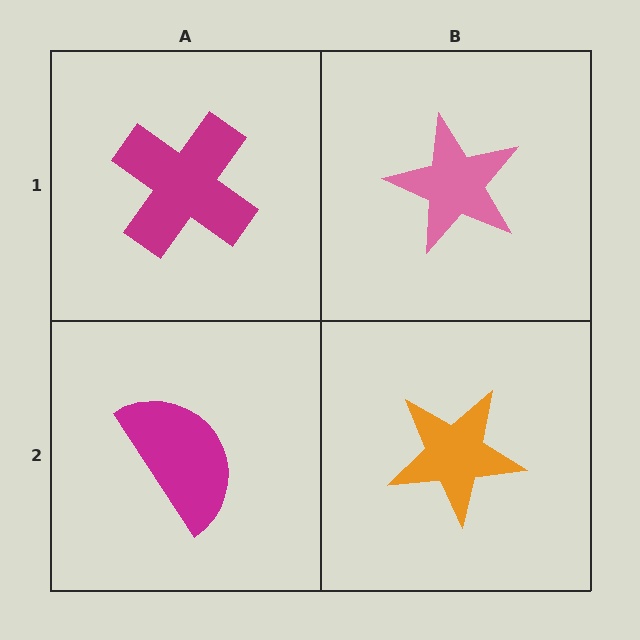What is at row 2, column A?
A magenta semicircle.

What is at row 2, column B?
An orange star.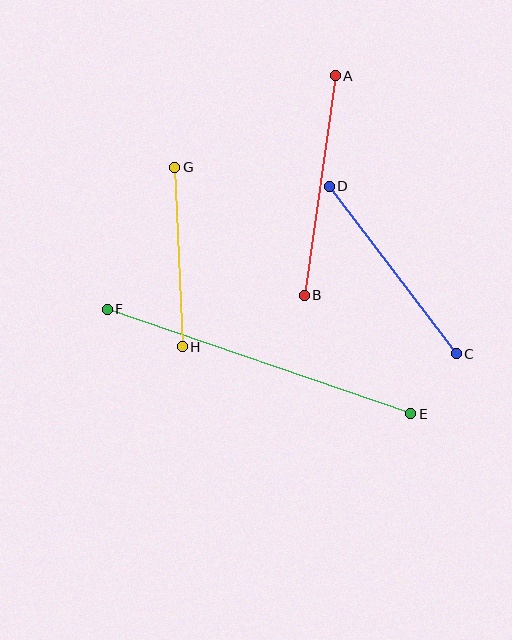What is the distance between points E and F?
The distance is approximately 321 pixels.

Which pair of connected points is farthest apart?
Points E and F are farthest apart.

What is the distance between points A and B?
The distance is approximately 222 pixels.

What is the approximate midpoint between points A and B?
The midpoint is at approximately (320, 186) pixels.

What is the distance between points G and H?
The distance is approximately 180 pixels.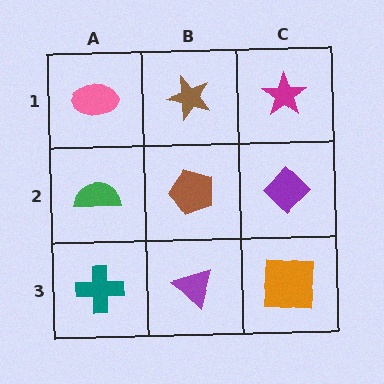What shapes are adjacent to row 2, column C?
A magenta star (row 1, column C), an orange square (row 3, column C), a brown pentagon (row 2, column B).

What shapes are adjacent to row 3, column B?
A brown pentagon (row 2, column B), a teal cross (row 3, column A), an orange square (row 3, column C).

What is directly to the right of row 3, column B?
An orange square.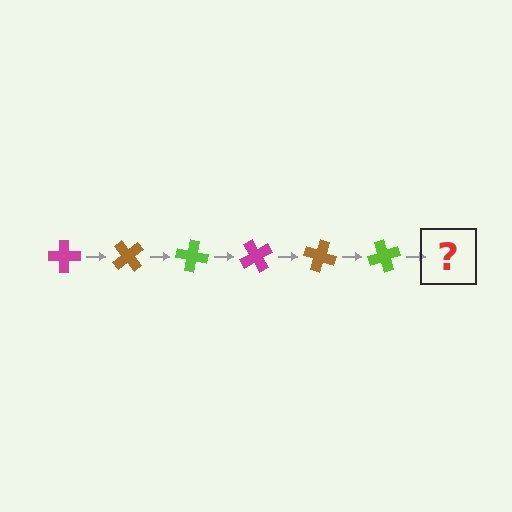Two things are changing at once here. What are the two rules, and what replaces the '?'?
The two rules are that it rotates 50 degrees each step and the color cycles through magenta, brown, and lime. The '?' should be a magenta cross, rotated 300 degrees from the start.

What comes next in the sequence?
The next element should be a magenta cross, rotated 300 degrees from the start.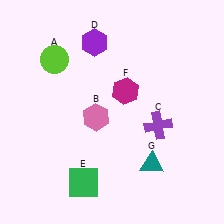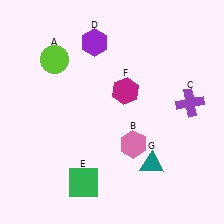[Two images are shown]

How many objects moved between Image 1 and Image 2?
2 objects moved between the two images.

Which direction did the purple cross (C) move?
The purple cross (C) moved right.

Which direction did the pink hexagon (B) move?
The pink hexagon (B) moved right.